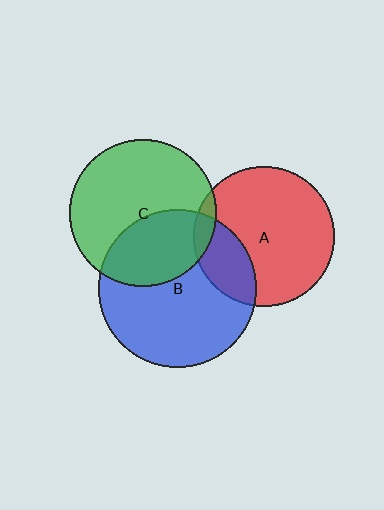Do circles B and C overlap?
Yes.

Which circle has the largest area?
Circle B (blue).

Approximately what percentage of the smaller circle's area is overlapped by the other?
Approximately 35%.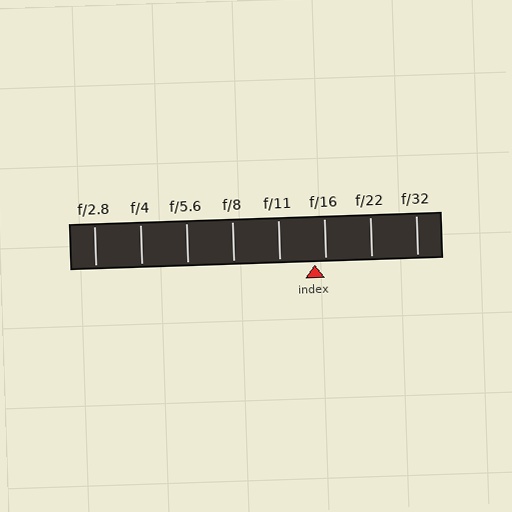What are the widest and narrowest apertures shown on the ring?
The widest aperture shown is f/2.8 and the narrowest is f/32.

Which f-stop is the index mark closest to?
The index mark is closest to f/16.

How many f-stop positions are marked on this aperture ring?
There are 8 f-stop positions marked.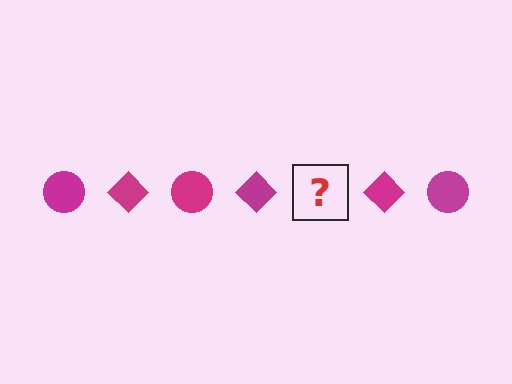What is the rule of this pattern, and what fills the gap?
The rule is that the pattern cycles through circle, diamond shapes in magenta. The gap should be filled with a magenta circle.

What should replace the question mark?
The question mark should be replaced with a magenta circle.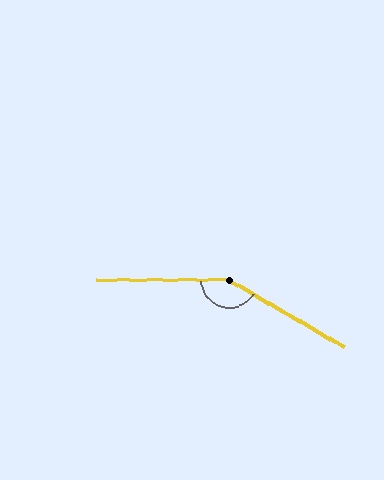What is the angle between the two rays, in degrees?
Approximately 150 degrees.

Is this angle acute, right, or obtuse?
It is obtuse.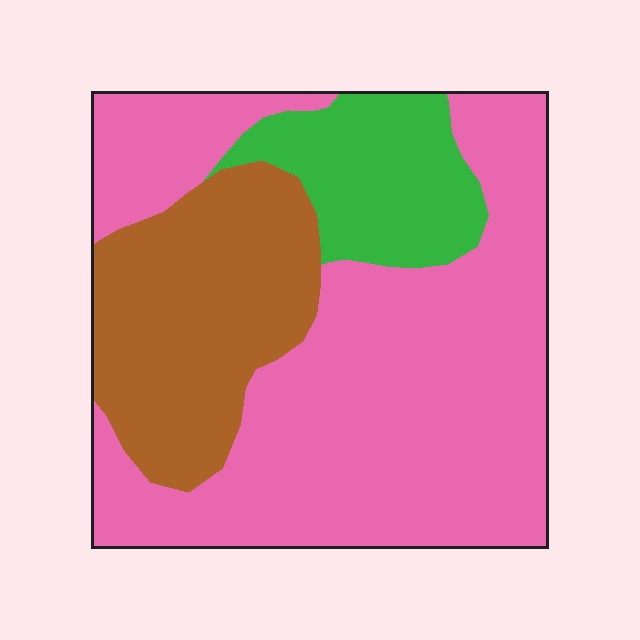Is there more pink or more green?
Pink.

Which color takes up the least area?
Green, at roughly 15%.